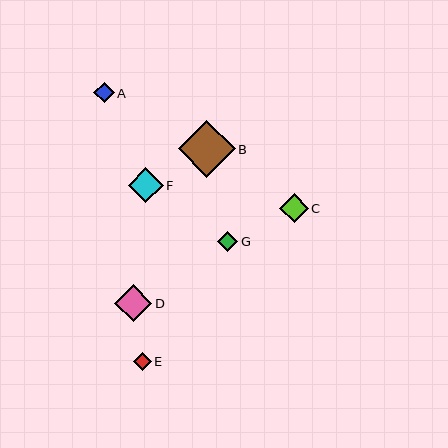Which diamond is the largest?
Diamond B is the largest with a size of approximately 57 pixels.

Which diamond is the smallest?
Diamond E is the smallest with a size of approximately 18 pixels.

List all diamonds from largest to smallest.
From largest to smallest: B, D, F, C, A, G, E.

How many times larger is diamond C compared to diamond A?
Diamond C is approximately 1.4 times the size of diamond A.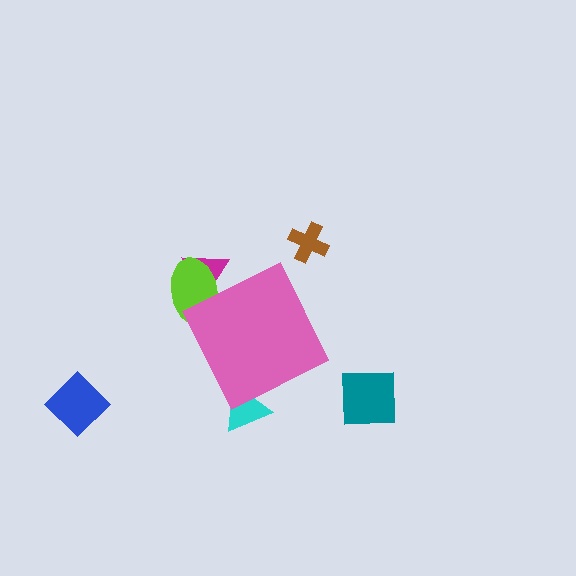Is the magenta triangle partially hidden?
Yes, the magenta triangle is partially hidden behind the pink diamond.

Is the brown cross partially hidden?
No, the brown cross is fully visible.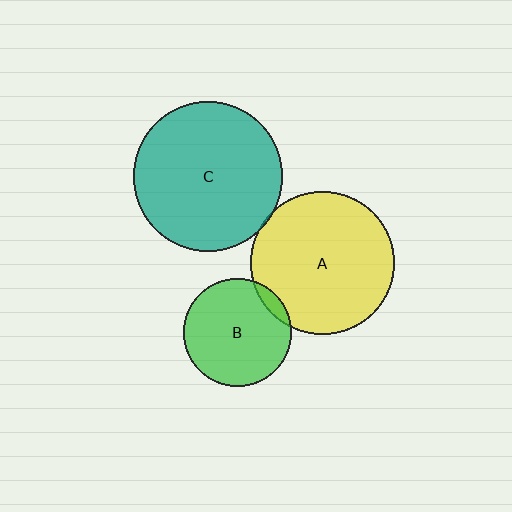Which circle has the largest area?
Circle C (teal).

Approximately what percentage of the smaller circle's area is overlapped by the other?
Approximately 5%.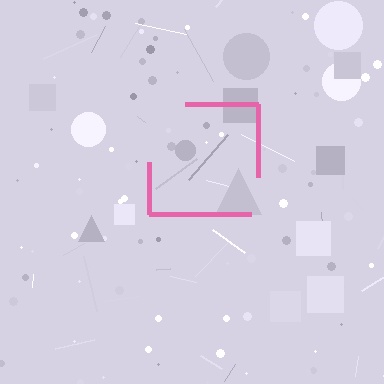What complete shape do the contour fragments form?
The contour fragments form a square.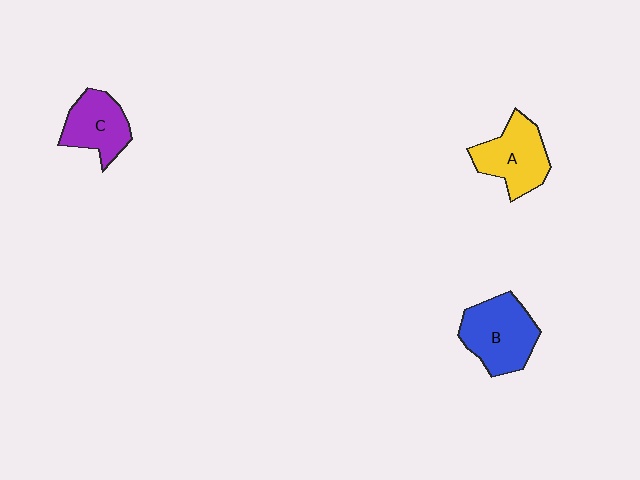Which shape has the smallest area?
Shape C (purple).